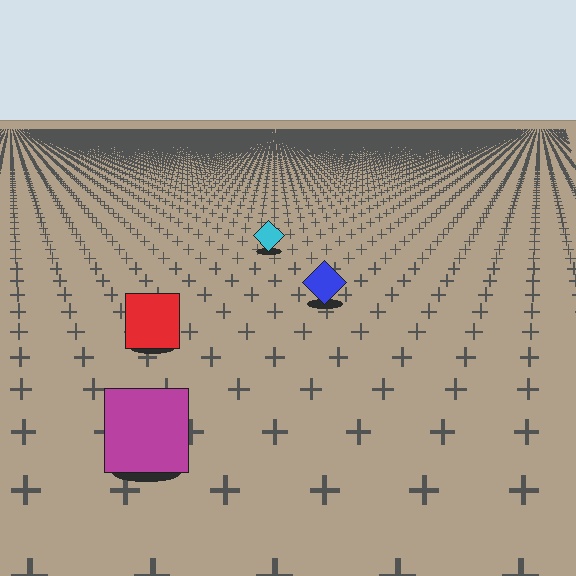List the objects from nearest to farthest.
From nearest to farthest: the magenta square, the red square, the blue diamond, the cyan diamond.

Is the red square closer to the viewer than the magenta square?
No. The magenta square is closer — you can tell from the texture gradient: the ground texture is coarser near it.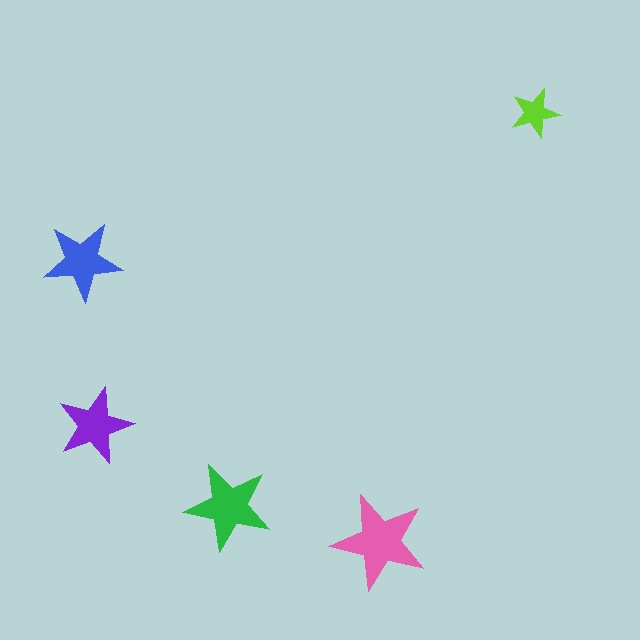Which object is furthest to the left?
The blue star is leftmost.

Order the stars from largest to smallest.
the pink one, the green one, the blue one, the purple one, the lime one.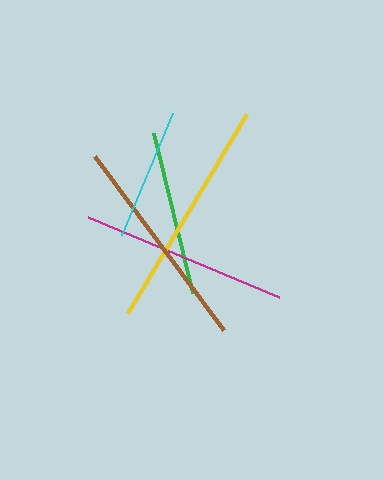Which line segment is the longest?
The yellow line is the longest at approximately 231 pixels.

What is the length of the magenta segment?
The magenta segment is approximately 207 pixels long.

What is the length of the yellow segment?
The yellow segment is approximately 231 pixels long.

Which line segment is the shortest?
The cyan line is the shortest at approximately 132 pixels.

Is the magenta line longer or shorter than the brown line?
The brown line is longer than the magenta line.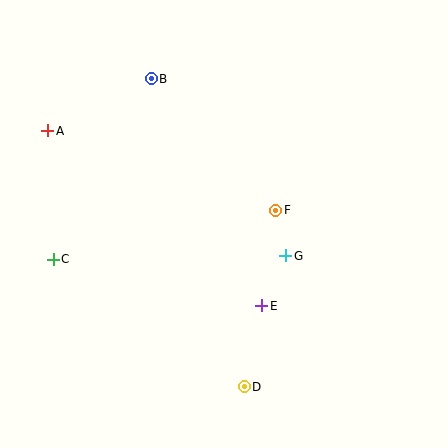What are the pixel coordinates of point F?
Point F is at (276, 210).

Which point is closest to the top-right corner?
Point F is closest to the top-right corner.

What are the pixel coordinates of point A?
Point A is at (48, 131).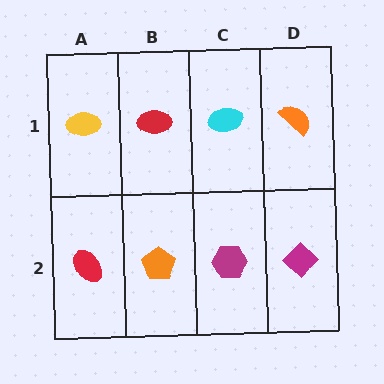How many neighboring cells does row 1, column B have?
3.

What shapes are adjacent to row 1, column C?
A magenta hexagon (row 2, column C), a red ellipse (row 1, column B), an orange semicircle (row 1, column D).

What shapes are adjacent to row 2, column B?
A red ellipse (row 1, column B), a red ellipse (row 2, column A), a magenta hexagon (row 2, column C).